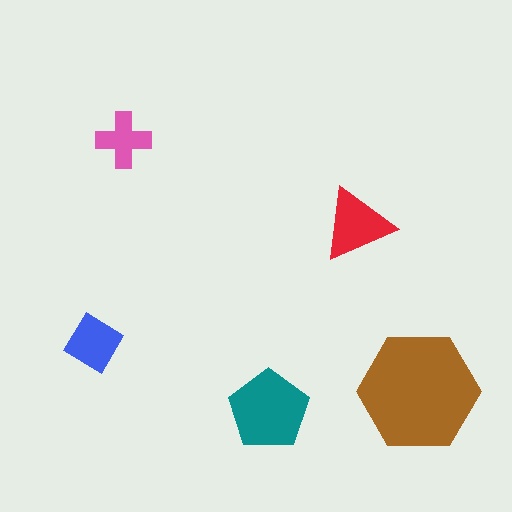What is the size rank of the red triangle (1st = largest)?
3rd.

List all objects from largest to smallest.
The brown hexagon, the teal pentagon, the red triangle, the blue diamond, the pink cross.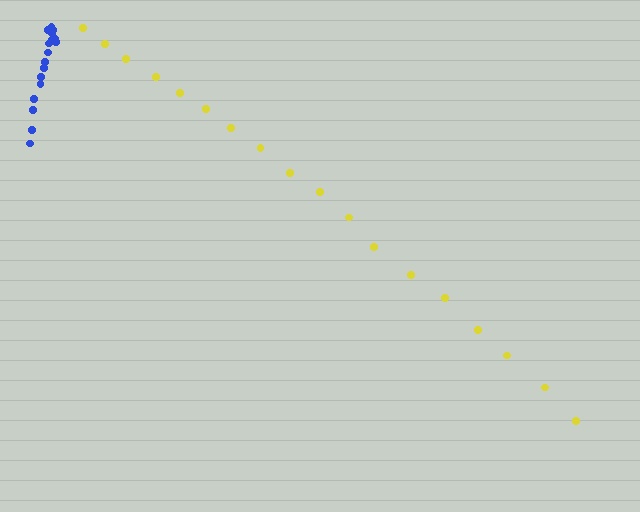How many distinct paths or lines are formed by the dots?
There are 2 distinct paths.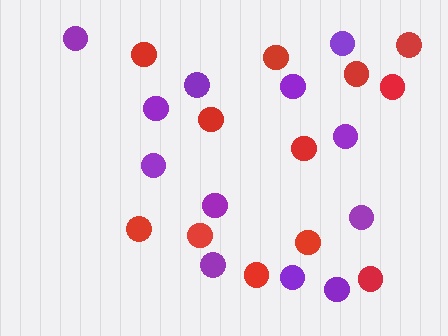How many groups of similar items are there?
There are 2 groups: one group of purple circles (12) and one group of red circles (12).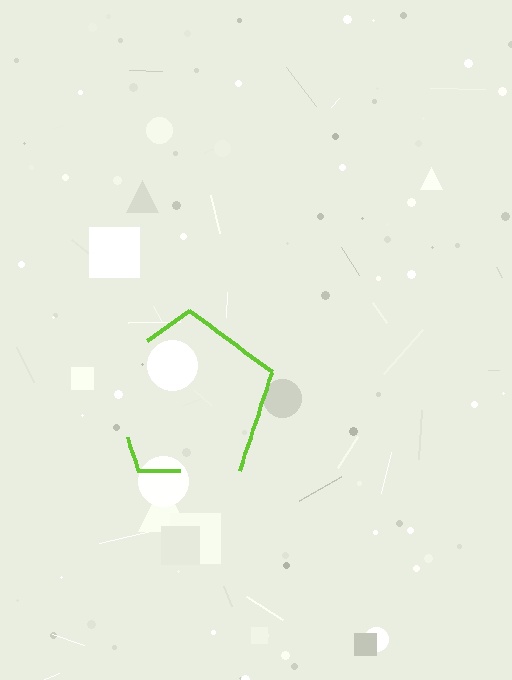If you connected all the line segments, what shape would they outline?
They would outline a pentagon.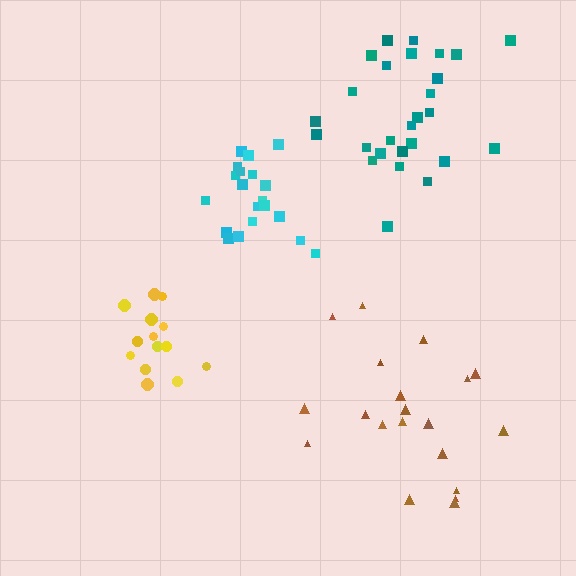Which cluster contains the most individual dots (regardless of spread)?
Teal (27).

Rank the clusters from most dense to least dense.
yellow, cyan, teal, brown.